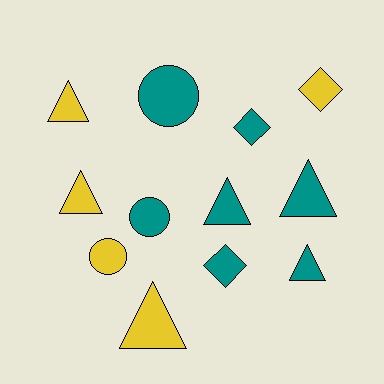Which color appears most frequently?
Teal, with 7 objects.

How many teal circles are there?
There are 2 teal circles.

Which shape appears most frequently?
Triangle, with 6 objects.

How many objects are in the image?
There are 12 objects.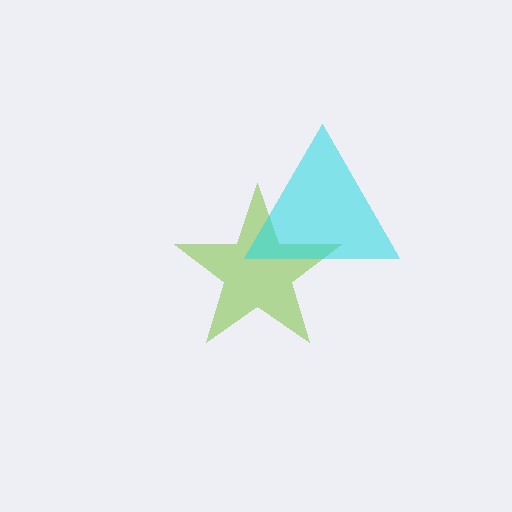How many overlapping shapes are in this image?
There are 2 overlapping shapes in the image.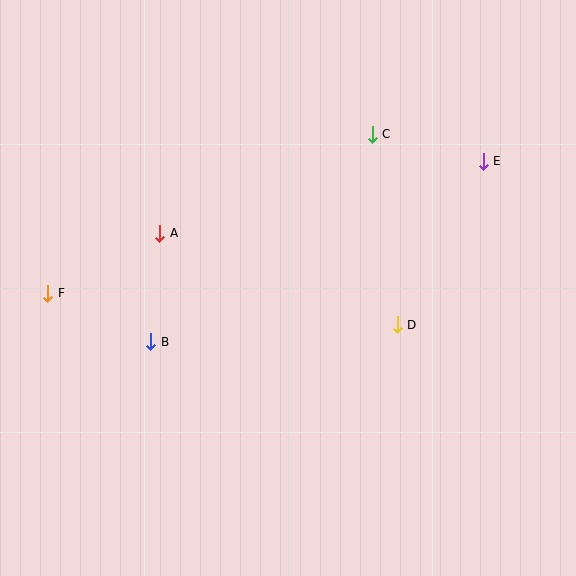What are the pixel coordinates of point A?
Point A is at (160, 233).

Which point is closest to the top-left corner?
Point A is closest to the top-left corner.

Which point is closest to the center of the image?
Point D at (397, 325) is closest to the center.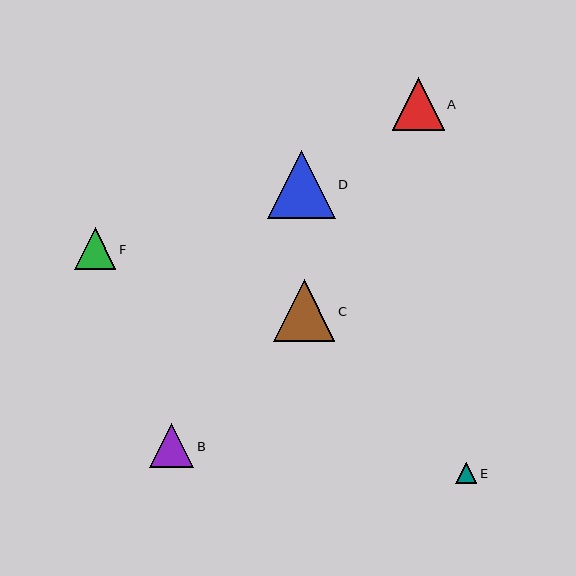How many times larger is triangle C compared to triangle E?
Triangle C is approximately 2.9 times the size of triangle E.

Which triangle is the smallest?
Triangle E is the smallest with a size of approximately 21 pixels.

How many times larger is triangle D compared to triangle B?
Triangle D is approximately 1.5 times the size of triangle B.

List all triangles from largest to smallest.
From largest to smallest: D, C, A, B, F, E.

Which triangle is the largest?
Triangle D is the largest with a size of approximately 67 pixels.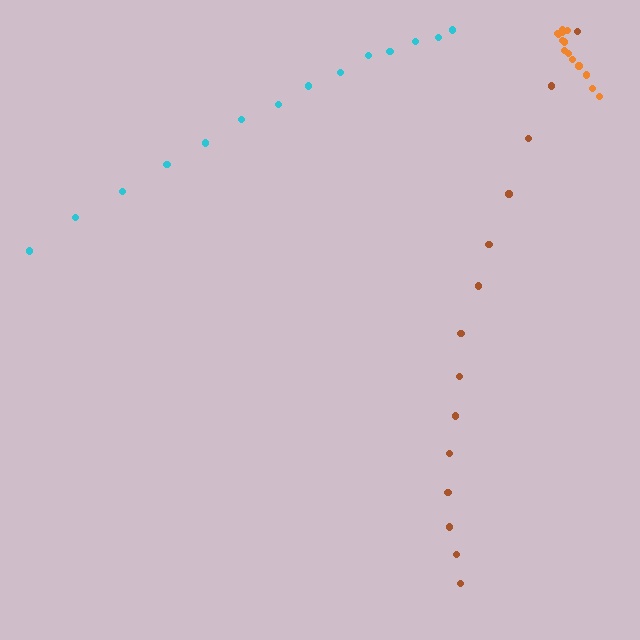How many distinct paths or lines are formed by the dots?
There are 3 distinct paths.